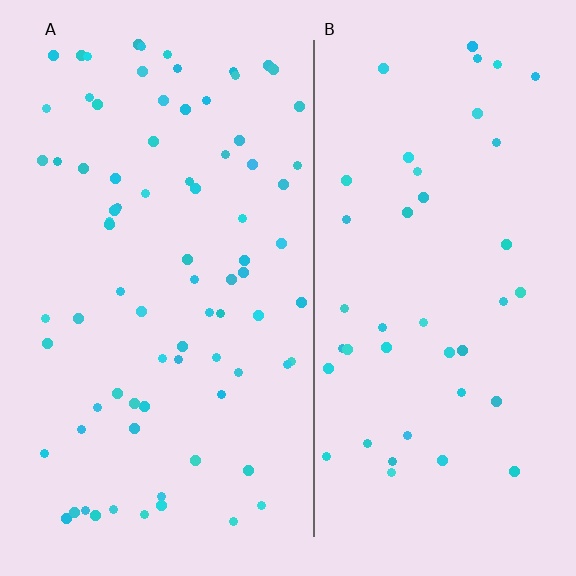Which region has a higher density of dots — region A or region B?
A (the left).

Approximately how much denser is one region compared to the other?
Approximately 1.9× — region A over region B.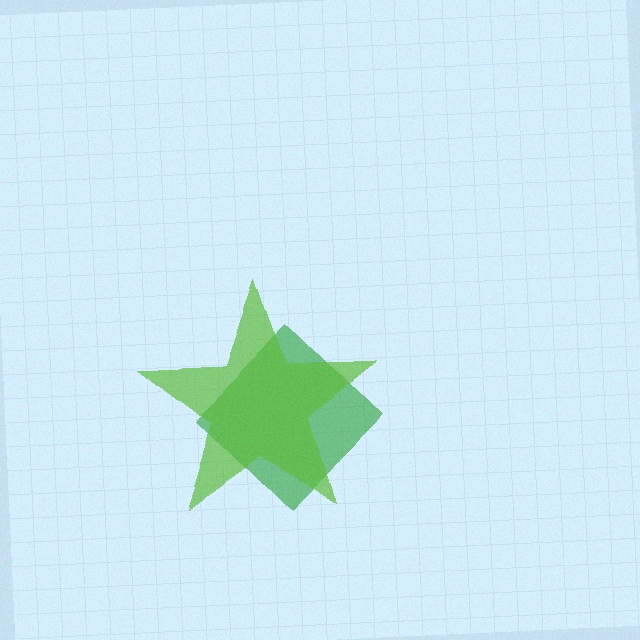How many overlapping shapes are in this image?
There are 2 overlapping shapes in the image.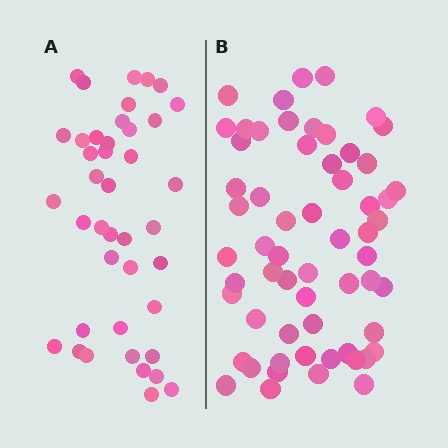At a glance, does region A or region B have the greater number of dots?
Region B (the right region) has more dots.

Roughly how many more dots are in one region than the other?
Region B has approximately 20 more dots than region A.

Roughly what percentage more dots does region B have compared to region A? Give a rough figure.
About 45% more.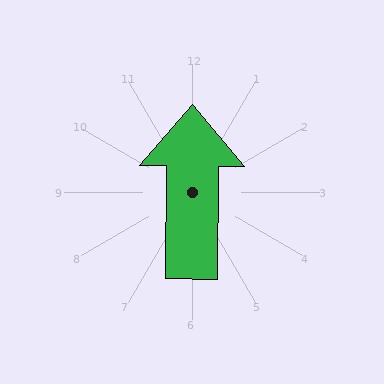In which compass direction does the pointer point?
North.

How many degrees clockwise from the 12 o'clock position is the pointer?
Approximately 0 degrees.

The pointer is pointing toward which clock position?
Roughly 12 o'clock.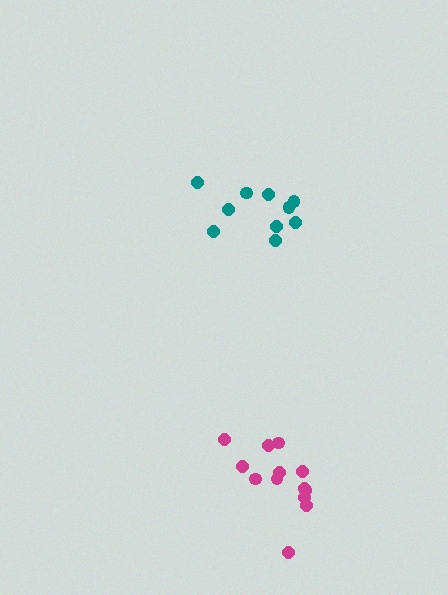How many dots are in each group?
Group 1: 13 dots, Group 2: 10 dots (23 total).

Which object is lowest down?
The magenta cluster is bottommost.